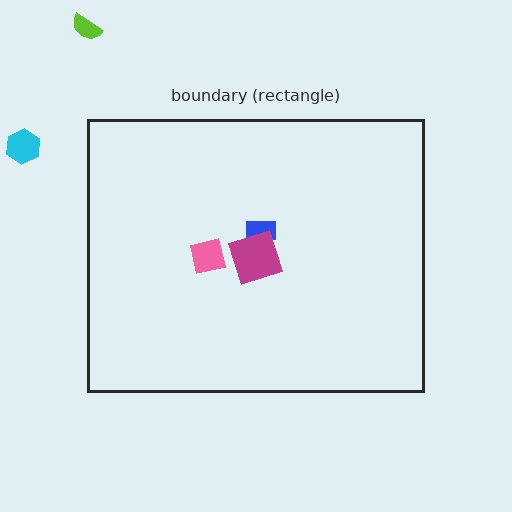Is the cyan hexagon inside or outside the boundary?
Outside.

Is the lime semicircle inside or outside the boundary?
Outside.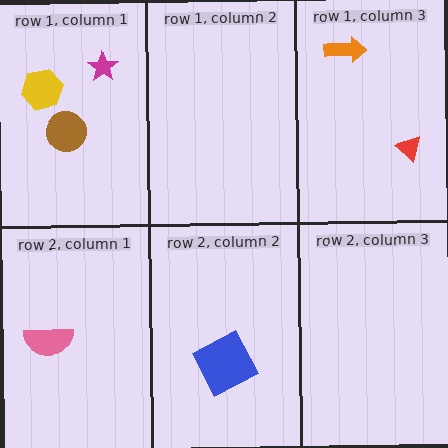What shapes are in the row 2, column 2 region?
The blue square.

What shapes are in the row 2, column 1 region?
The pink semicircle.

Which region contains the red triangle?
The row 1, column 3 region.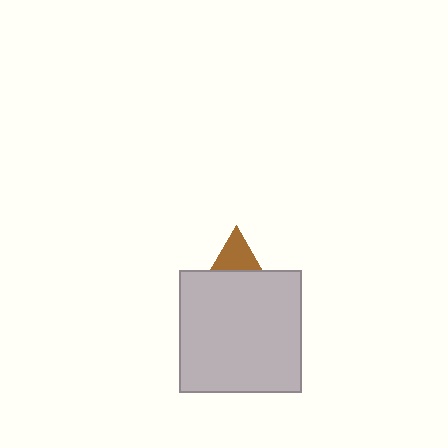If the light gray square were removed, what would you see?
You would see the complete brown triangle.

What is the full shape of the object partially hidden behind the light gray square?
The partially hidden object is a brown triangle.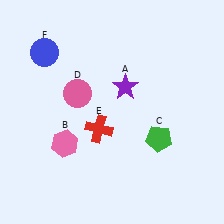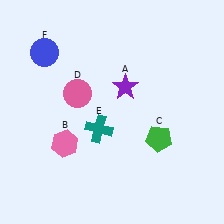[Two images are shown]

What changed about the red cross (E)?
In Image 1, E is red. In Image 2, it changed to teal.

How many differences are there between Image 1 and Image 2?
There is 1 difference between the two images.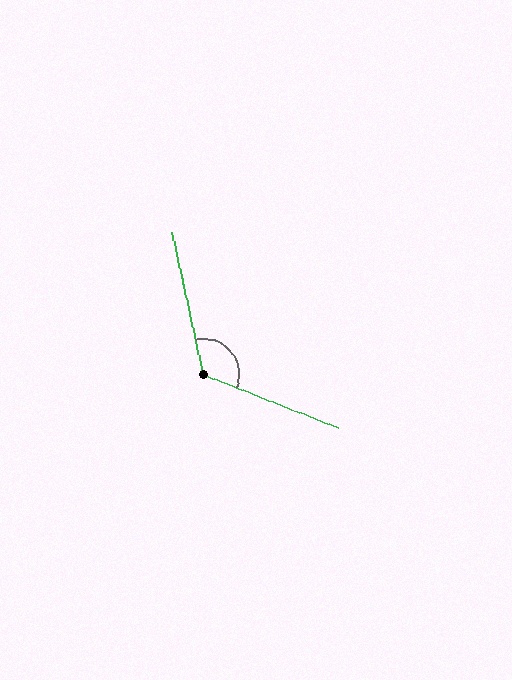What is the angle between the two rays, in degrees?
Approximately 124 degrees.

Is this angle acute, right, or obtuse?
It is obtuse.